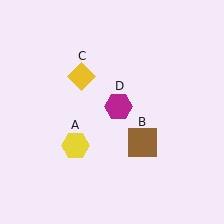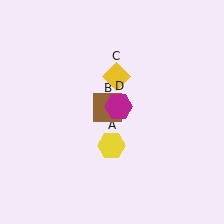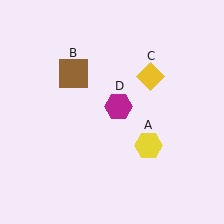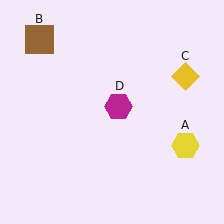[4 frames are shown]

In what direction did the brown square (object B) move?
The brown square (object B) moved up and to the left.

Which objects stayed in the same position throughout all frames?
Magenta hexagon (object D) remained stationary.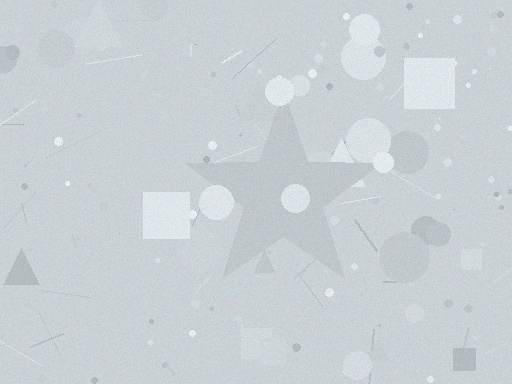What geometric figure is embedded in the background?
A star is embedded in the background.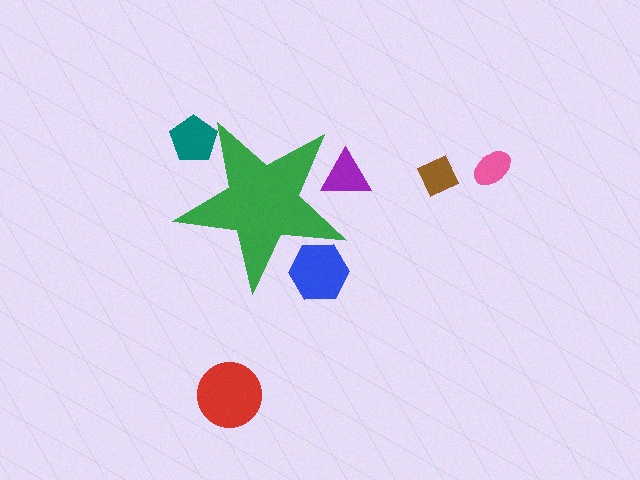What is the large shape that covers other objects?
A green star.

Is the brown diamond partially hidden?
No, the brown diamond is fully visible.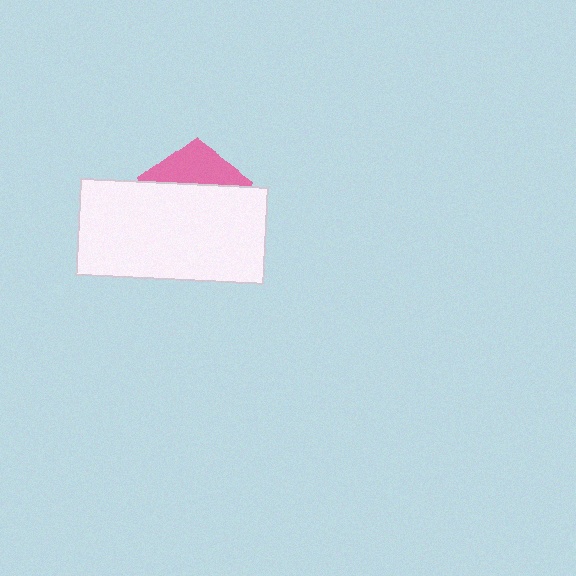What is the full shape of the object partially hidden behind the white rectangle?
The partially hidden object is a pink pentagon.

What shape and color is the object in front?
The object in front is a white rectangle.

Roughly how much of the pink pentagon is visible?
A small part of it is visible (roughly 31%).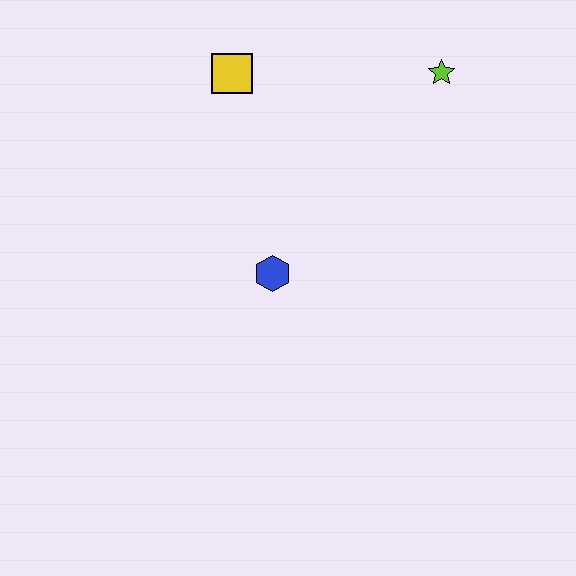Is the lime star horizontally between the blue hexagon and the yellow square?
No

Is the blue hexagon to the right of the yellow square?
Yes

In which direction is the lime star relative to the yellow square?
The lime star is to the right of the yellow square.